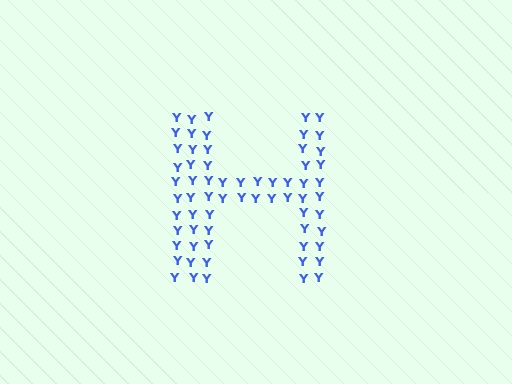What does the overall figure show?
The overall figure shows the letter H.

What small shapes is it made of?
It is made of small letter Y's.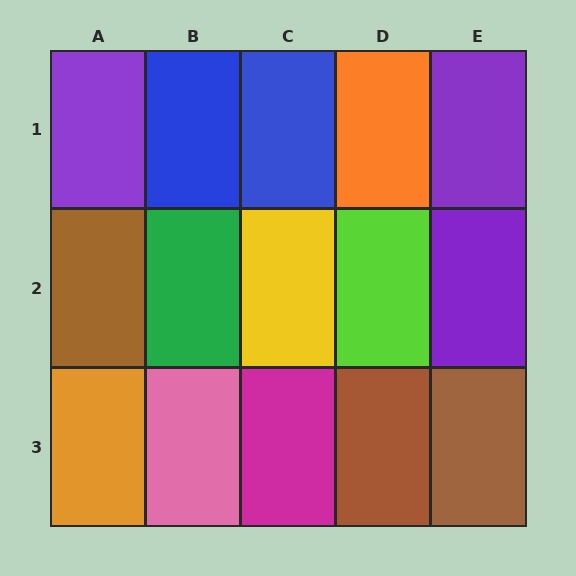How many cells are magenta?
1 cell is magenta.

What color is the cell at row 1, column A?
Purple.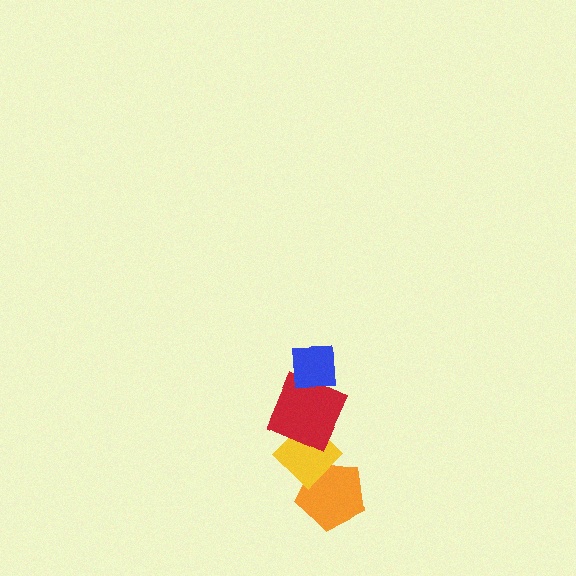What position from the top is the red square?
The red square is 2nd from the top.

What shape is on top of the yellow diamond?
The red square is on top of the yellow diamond.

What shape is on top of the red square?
The blue square is on top of the red square.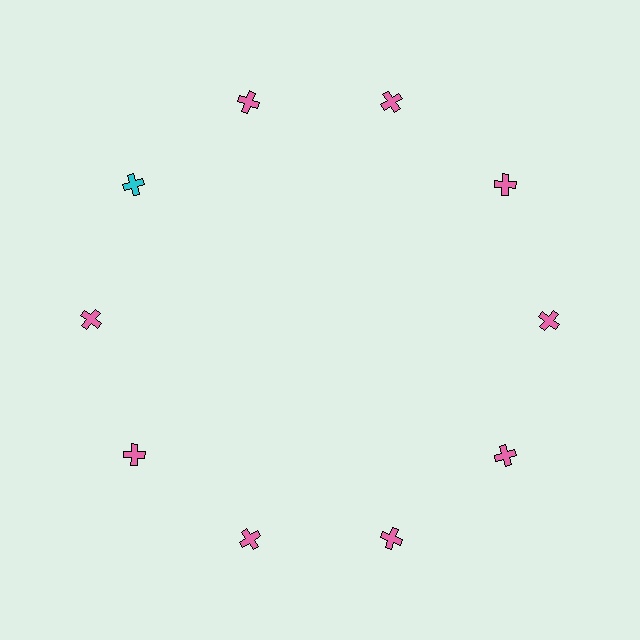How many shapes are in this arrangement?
There are 10 shapes arranged in a ring pattern.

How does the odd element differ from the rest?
It has a different color: cyan instead of pink.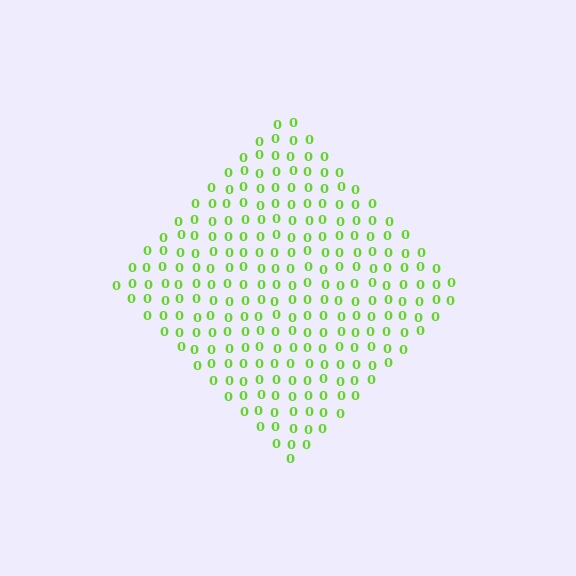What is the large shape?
The large shape is a diamond.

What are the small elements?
The small elements are digit 0's.